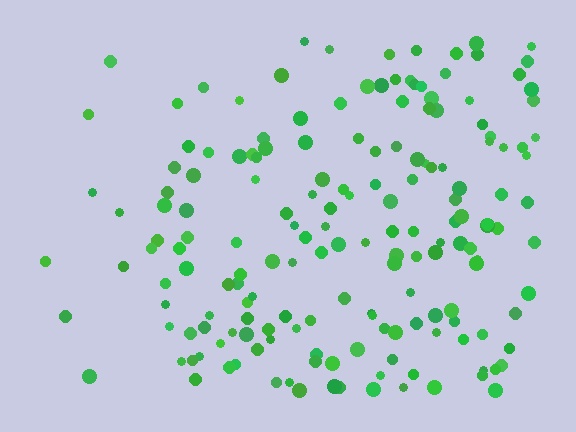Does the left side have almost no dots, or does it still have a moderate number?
Still a moderate number, just noticeably fewer than the right.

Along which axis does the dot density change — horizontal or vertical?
Horizontal.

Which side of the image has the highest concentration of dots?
The right.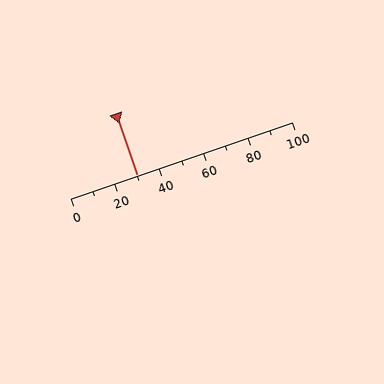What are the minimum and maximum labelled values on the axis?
The axis runs from 0 to 100.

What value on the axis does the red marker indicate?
The marker indicates approximately 30.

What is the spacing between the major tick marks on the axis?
The major ticks are spaced 20 apart.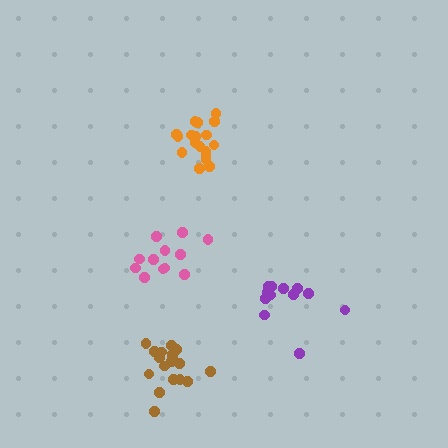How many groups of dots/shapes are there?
There are 4 groups.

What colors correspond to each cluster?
The clusters are colored: pink, orange, brown, purple.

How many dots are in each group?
Group 1: 12 dots, Group 2: 18 dots, Group 3: 18 dots, Group 4: 12 dots (60 total).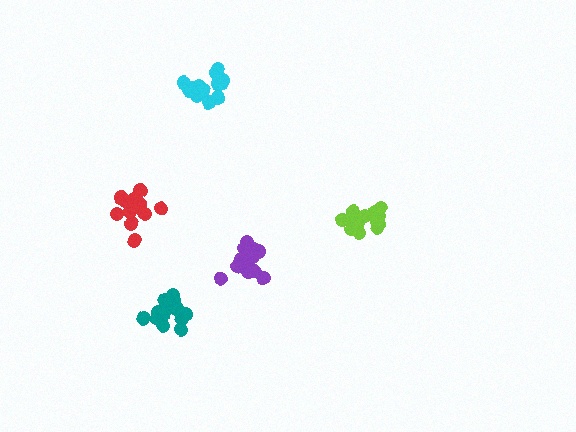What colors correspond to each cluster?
The clusters are colored: lime, cyan, teal, purple, red.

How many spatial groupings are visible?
There are 5 spatial groupings.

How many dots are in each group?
Group 1: 13 dots, Group 2: 14 dots, Group 3: 16 dots, Group 4: 15 dots, Group 5: 12 dots (70 total).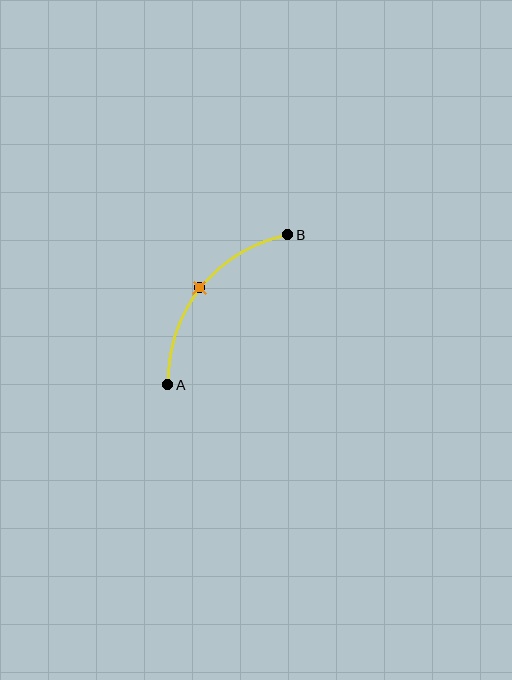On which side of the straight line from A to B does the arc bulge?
The arc bulges above and to the left of the straight line connecting A and B.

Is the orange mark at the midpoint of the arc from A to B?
Yes. The orange mark lies on the arc at equal arc-length from both A and B — it is the arc midpoint.